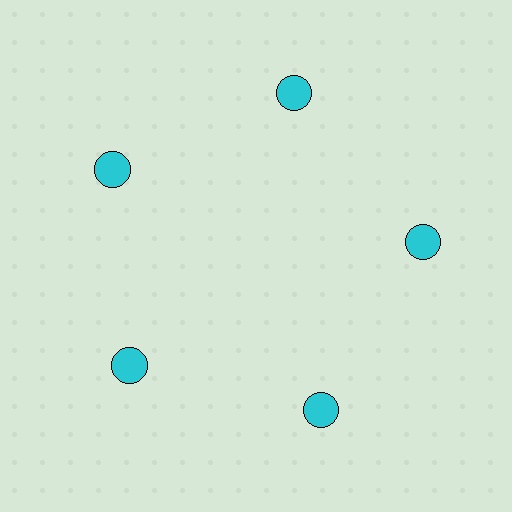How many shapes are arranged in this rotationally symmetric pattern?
There are 5 shapes, arranged in 5 groups of 1.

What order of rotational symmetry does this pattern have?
This pattern has 5-fold rotational symmetry.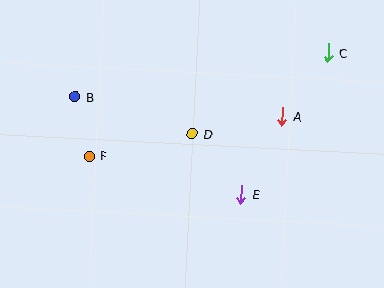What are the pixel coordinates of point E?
Point E is at (241, 194).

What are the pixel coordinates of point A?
Point A is at (283, 117).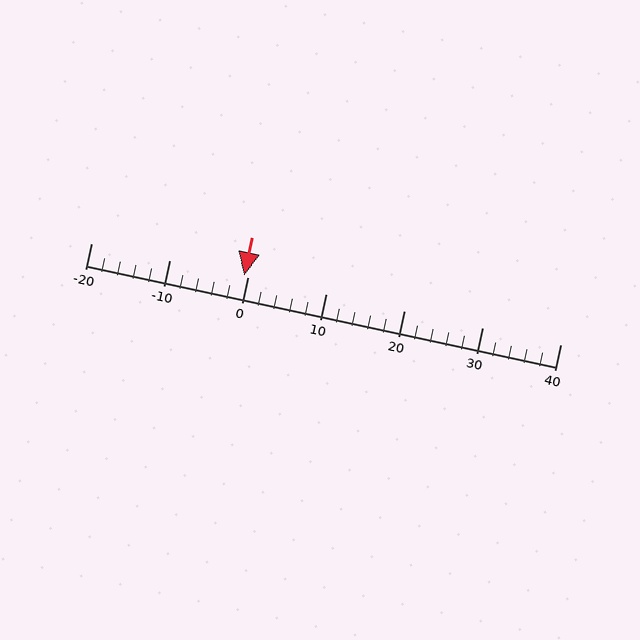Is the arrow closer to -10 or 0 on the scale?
The arrow is closer to 0.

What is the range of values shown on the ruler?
The ruler shows values from -20 to 40.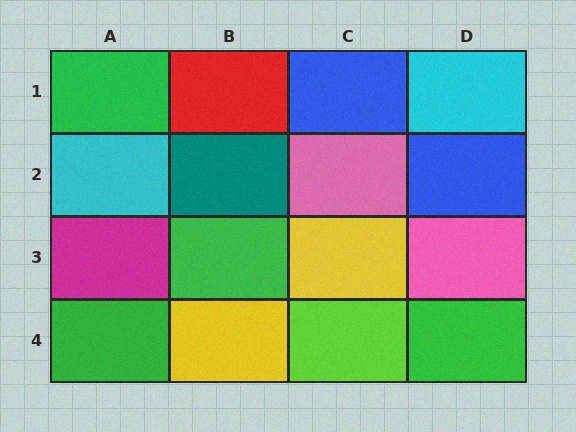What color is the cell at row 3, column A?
Magenta.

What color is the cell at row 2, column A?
Cyan.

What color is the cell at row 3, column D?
Pink.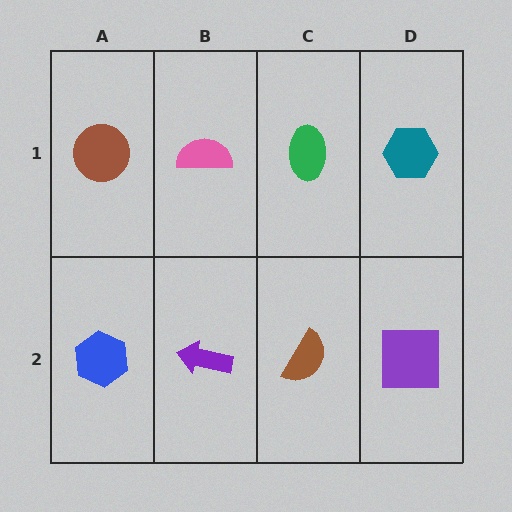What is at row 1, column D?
A teal hexagon.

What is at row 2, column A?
A blue hexagon.